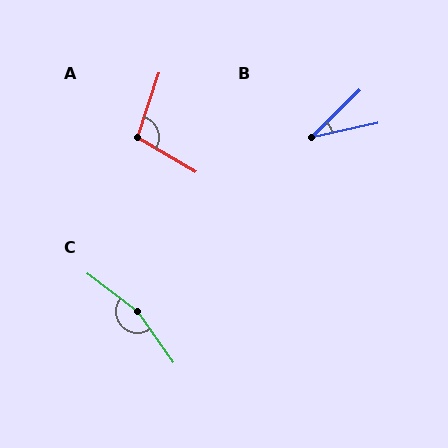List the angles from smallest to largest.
B (32°), A (103°), C (162°).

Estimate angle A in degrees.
Approximately 103 degrees.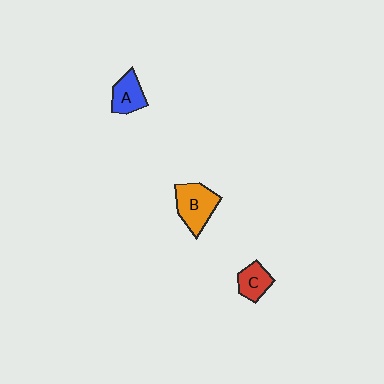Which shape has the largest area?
Shape B (orange).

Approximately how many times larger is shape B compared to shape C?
Approximately 1.6 times.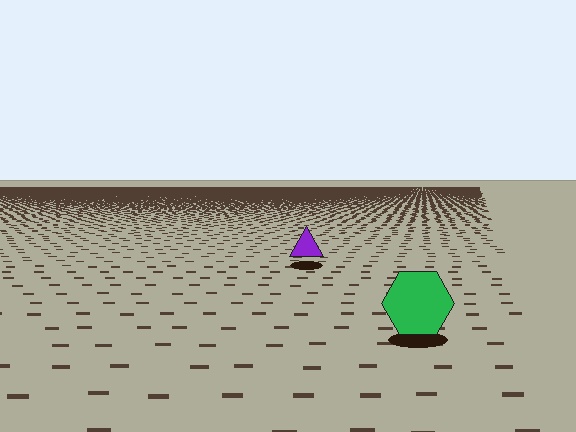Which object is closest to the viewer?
The green hexagon is closest. The texture marks near it are larger and more spread out.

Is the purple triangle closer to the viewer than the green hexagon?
No. The green hexagon is closer — you can tell from the texture gradient: the ground texture is coarser near it.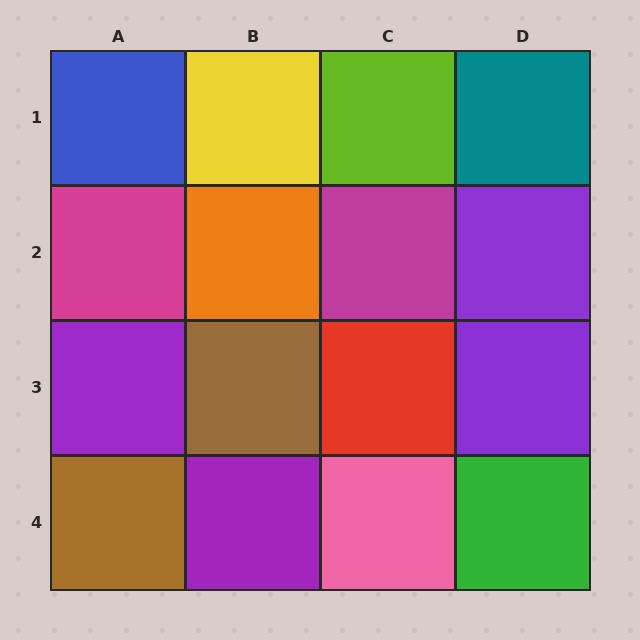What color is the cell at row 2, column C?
Magenta.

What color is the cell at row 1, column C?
Lime.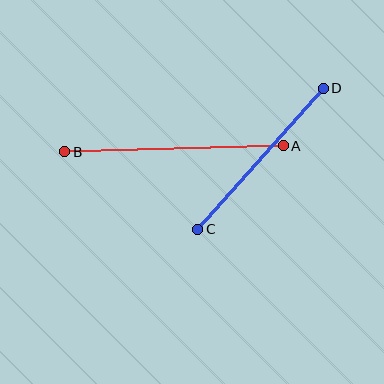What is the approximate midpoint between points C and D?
The midpoint is at approximately (261, 159) pixels.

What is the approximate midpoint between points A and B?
The midpoint is at approximately (174, 149) pixels.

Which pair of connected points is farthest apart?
Points A and B are farthest apart.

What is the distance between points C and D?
The distance is approximately 189 pixels.